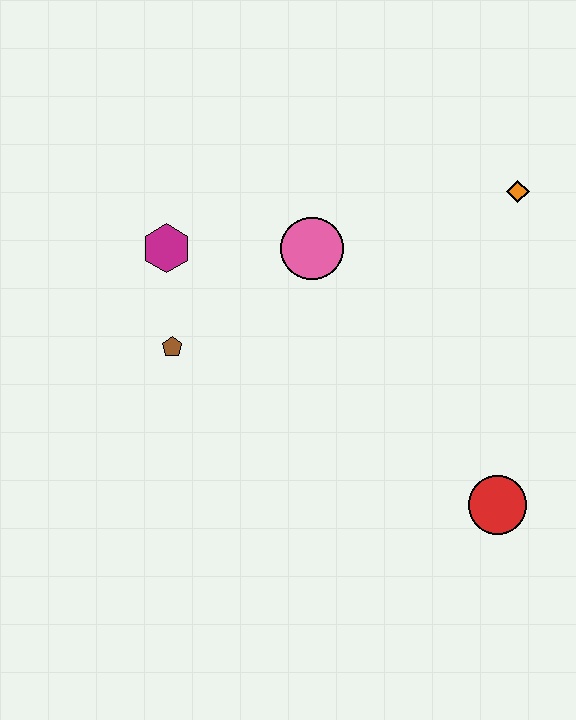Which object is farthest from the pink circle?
The red circle is farthest from the pink circle.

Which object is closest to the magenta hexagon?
The brown pentagon is closest to the magenta hexagon.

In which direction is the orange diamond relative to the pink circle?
The orange diamond is to the right of the pink circle.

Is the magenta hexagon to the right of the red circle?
No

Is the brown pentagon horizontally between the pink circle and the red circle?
No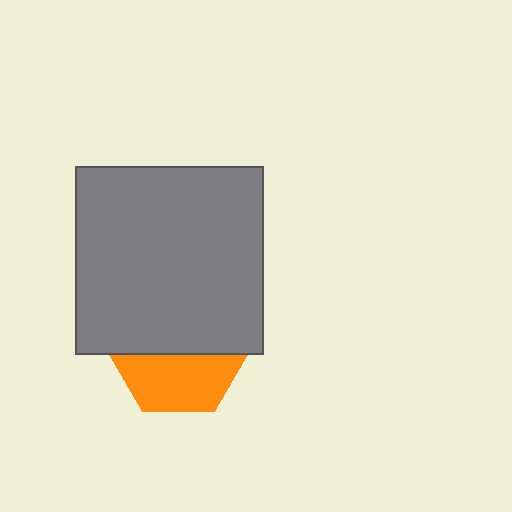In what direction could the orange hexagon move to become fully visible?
The orange hexagon could move down. That would shift it out from behind the gray square entirely.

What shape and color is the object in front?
The object in front is a gray square.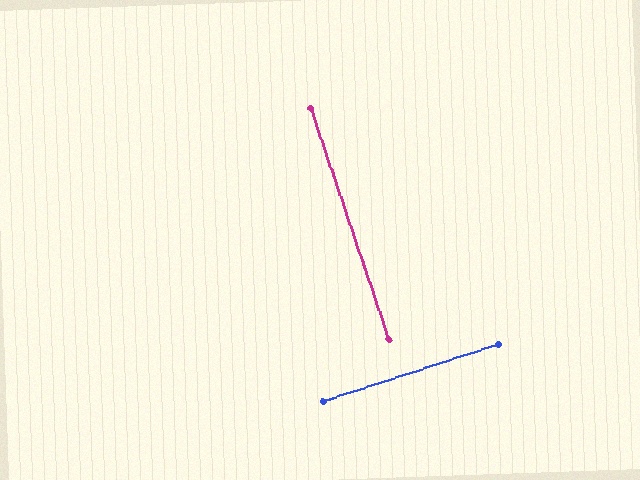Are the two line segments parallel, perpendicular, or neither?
Perpendicular — they meet at approximately 89°.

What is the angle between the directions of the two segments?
Approximately 89 degrees.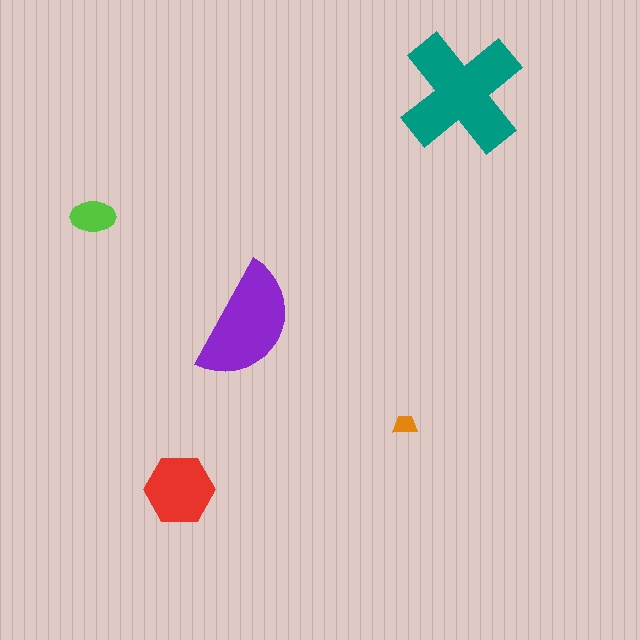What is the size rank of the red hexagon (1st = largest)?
3rd.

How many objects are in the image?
There are 5 objects in the image.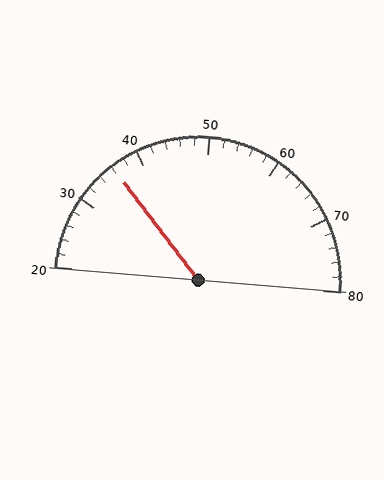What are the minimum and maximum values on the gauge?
The gauge ranges from 20 to 80.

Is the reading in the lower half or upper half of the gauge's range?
The reading is in the lower half of the range (20 to 80).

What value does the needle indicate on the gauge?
The needle indicates approximately 36.